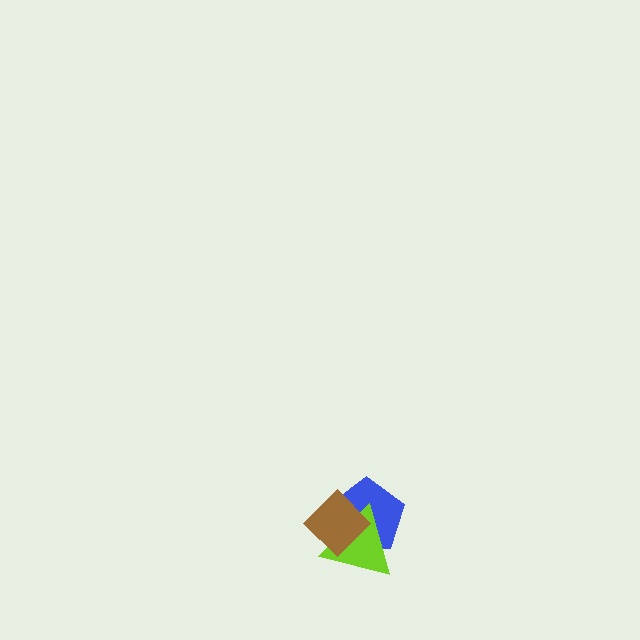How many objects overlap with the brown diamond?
2 objects overlap with the brown diamond.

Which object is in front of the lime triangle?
The brown diamond is in front of the lime triangle.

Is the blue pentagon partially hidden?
Yes, it is partially covered by another shape.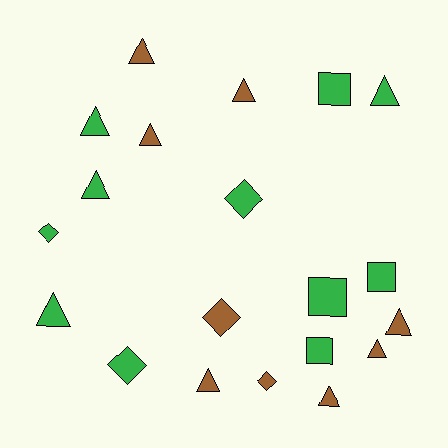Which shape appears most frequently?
Triangle, with 11 objects.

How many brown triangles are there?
There are 7 brown triangles.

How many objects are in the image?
There are 20 objects.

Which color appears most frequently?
Green, with 11 objects.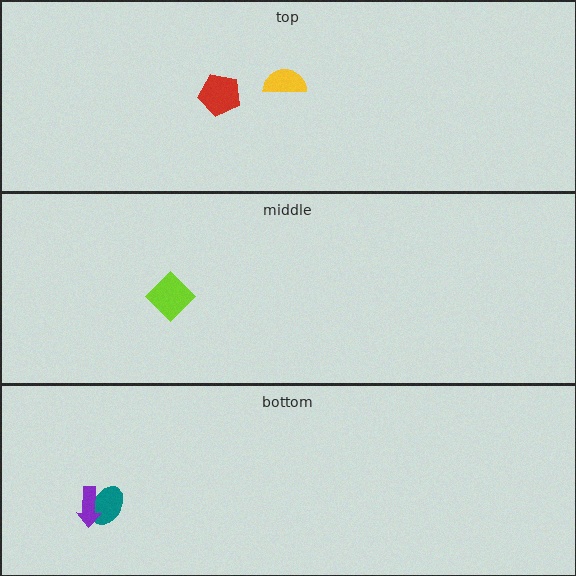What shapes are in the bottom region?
The teal ellipse, the purple arrow.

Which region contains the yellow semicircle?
The top region.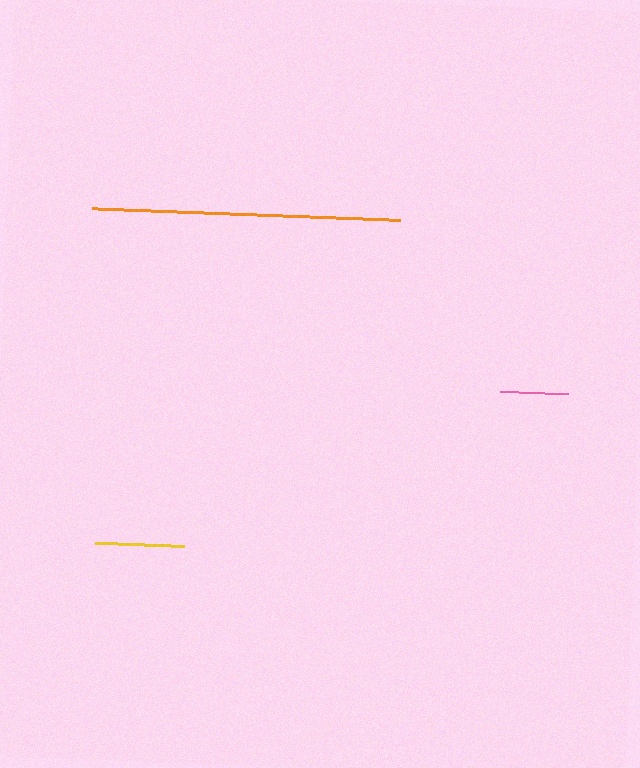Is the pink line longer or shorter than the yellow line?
The yellow line is longer than the pink line.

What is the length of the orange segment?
The orange segment is approximately 308 pixels long.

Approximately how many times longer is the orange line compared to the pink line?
The orange line is approximately 4.5 times the length of the pink line.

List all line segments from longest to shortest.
From longest to shortest: orange, yellow, pink.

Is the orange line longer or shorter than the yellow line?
The orange line is longer than the yellow line.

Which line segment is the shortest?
The pink line is the shortest at approximately 68 pixels.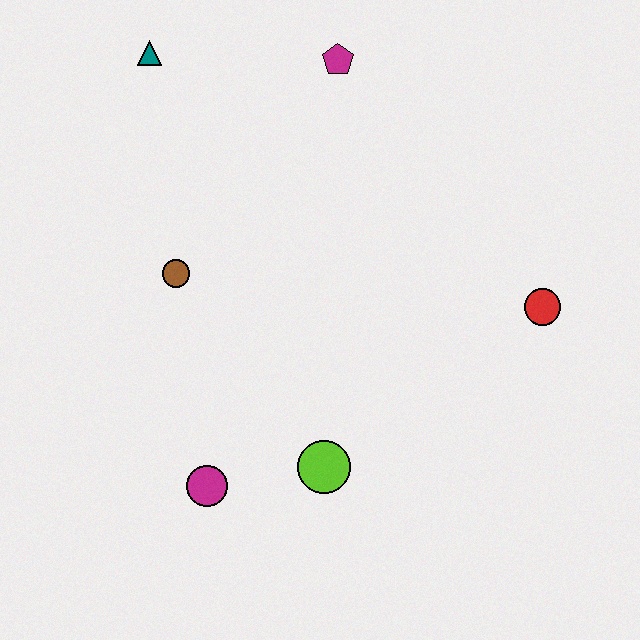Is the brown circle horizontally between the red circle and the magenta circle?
No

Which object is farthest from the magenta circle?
The magenta pentagon is farthest from the magenta circle.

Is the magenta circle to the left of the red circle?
Yes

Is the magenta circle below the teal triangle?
Yes